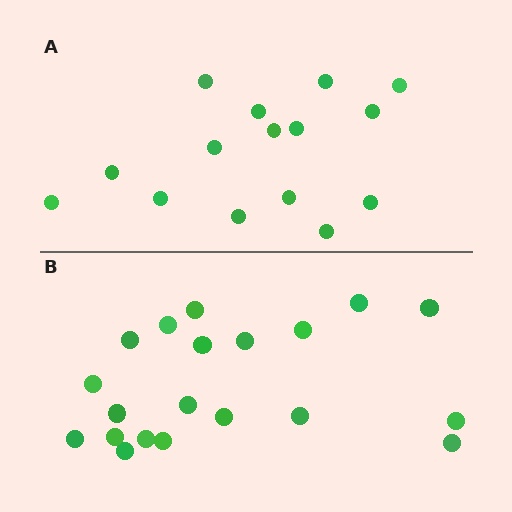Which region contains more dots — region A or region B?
Region B (the bottom region) has more dots.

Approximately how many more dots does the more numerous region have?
Region B has about 5 more dots than region A.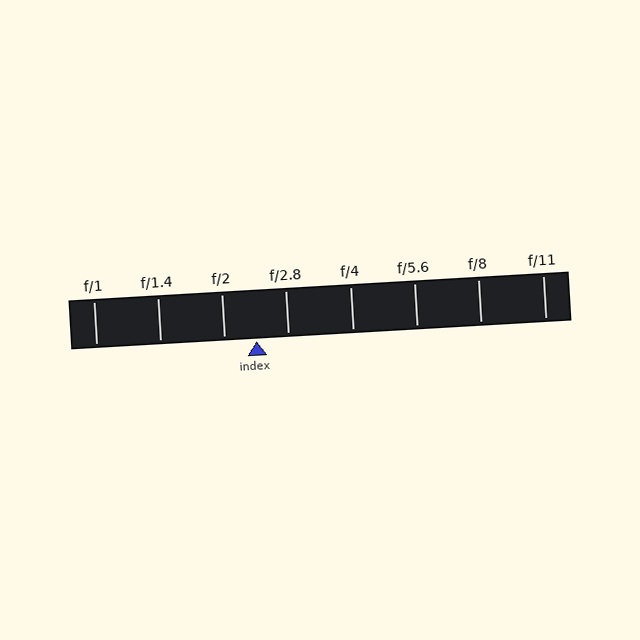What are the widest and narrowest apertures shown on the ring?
The widest aperture shown is f/1 and the narrowest is f/11.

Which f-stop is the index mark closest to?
The index mark is closest to f/2.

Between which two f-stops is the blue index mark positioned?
The index mark is between f/2 and f/2.8.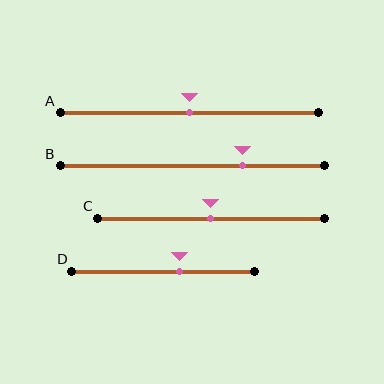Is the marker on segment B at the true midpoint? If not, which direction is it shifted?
No, the marker on segment B is shifted to the right by about 19% of the segment length.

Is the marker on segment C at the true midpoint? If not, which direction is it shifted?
Yes, the marker on segment C is at the true midpoint.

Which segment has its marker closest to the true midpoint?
Segment A has its marker closest to the true midpoint.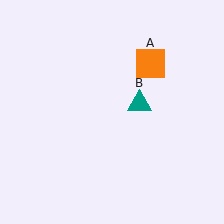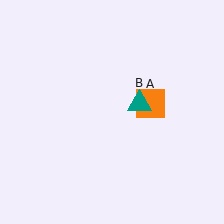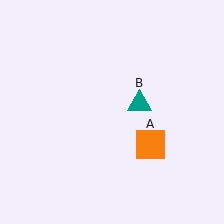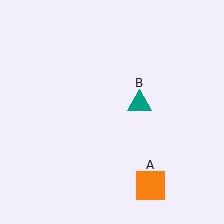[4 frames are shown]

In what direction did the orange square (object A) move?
The orange square (object A) moved down.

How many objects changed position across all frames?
1 object changed position: orange square (object A).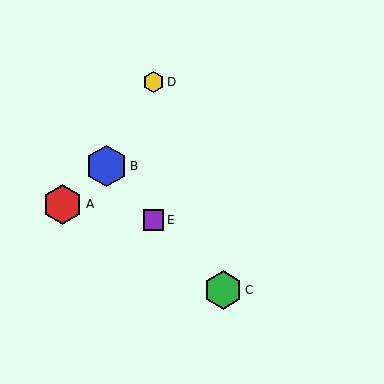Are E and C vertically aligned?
No, E is at x≈153 and C is at x≈223.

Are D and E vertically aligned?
Yes, both are at x≈153.